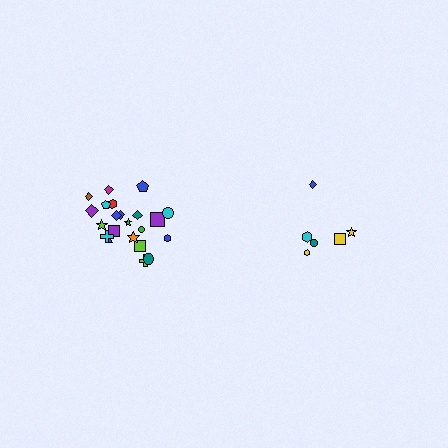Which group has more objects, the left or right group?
The left group.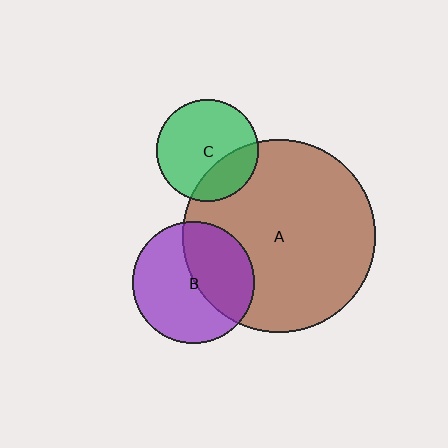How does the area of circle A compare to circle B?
Approximately 2.5 times.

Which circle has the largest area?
Circle A (brown).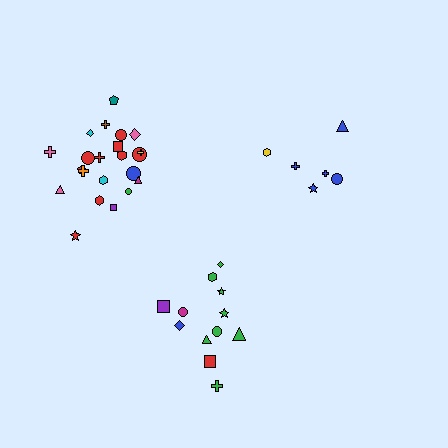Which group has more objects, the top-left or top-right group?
The top-left group.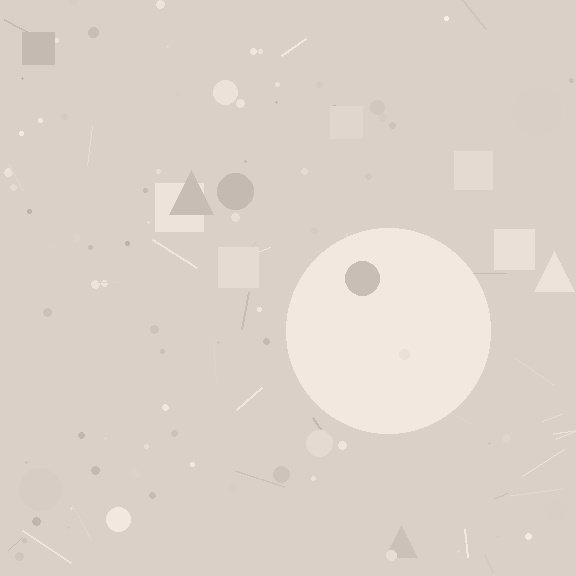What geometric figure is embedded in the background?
A circle is embedded in the background.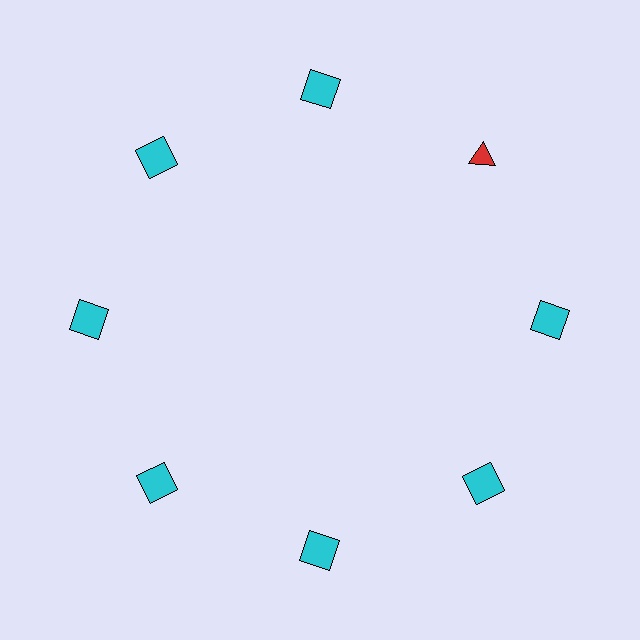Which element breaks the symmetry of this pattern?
The red triangle at roughly the 2 o'clock position breaks the symmetry. All other shapes are cyan squares.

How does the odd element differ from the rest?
It differs in both color (red instead of cyan) and shape (triangle instead of square).